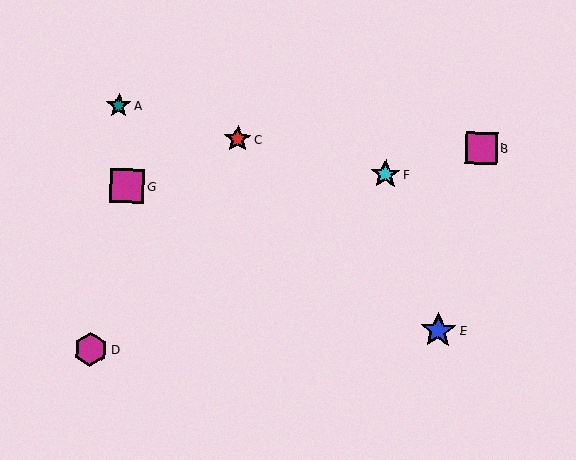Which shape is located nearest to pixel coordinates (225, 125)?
The red star (labeled C) at (238, 139) is nearest to that location.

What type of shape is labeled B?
Shape B is a magenta square.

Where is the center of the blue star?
The center of the blue star is at (438, 330).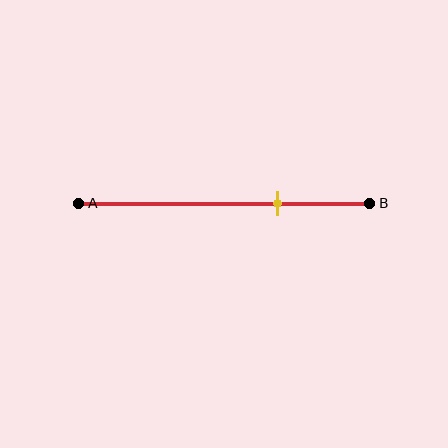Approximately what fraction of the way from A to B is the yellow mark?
The yellow mark is approximately 70% of the way from A to B.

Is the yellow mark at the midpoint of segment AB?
No, the mark is at about 70% from A, not at the 50% midpoint.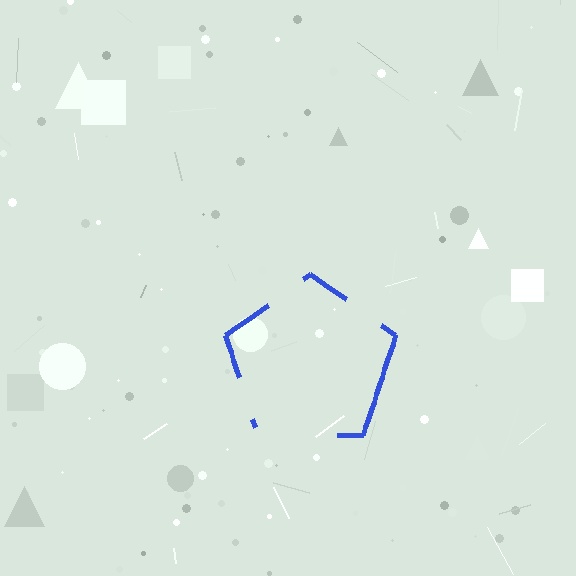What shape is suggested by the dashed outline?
The dashed outline suggests a pentagon.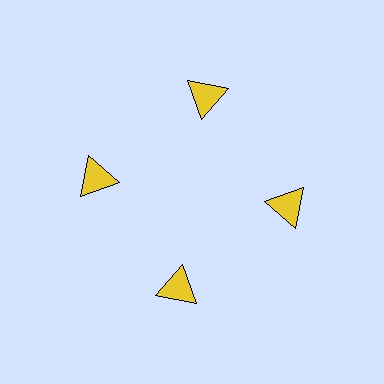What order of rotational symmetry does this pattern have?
This pattern has 4-fold rotational symmetry.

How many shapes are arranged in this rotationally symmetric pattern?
There are 4 shapes, arranged in 4 groups of 1.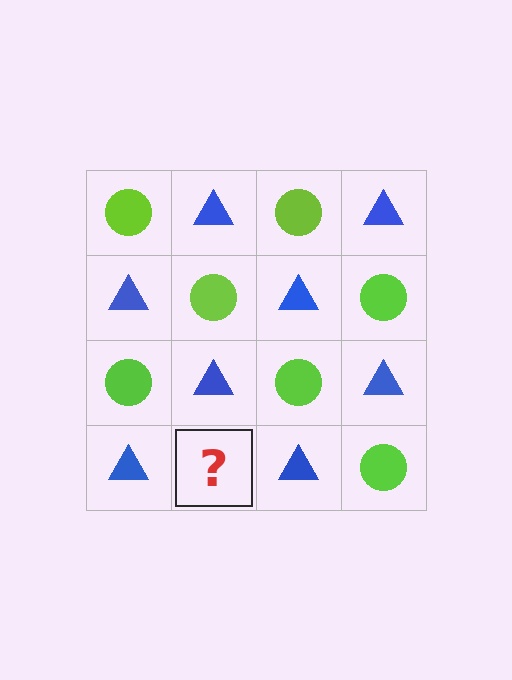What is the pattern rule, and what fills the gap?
The rule is that it alternates lime circle and blue triangle in a checkerboard pattern. The gap should be filled with a lime circle.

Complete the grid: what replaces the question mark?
The question mark should be replaced with a lime circle.